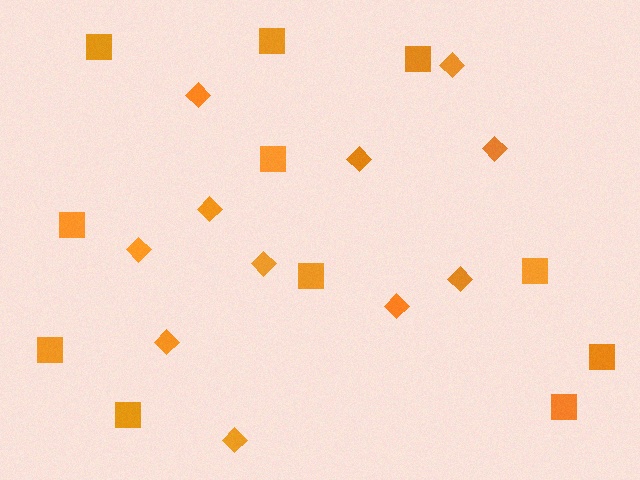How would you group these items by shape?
There are 2 groups: one group of squares (11) and one group of diamonds (11).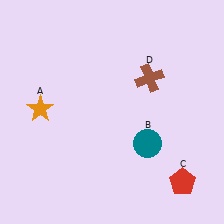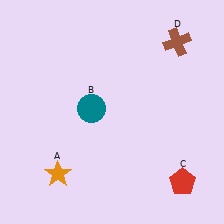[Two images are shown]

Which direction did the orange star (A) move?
The orange star (A) moved down.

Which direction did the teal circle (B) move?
The teal circle (B) moved left.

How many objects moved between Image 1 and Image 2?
3 objects moved between the two images.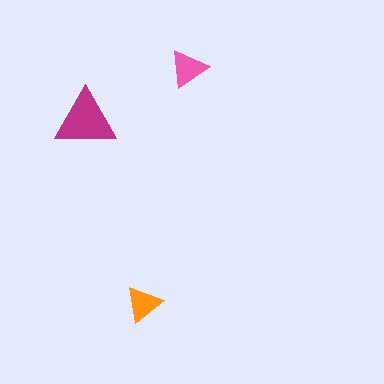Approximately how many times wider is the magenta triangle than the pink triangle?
About 1.5 times wider.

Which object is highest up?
The pink triangle is topmost.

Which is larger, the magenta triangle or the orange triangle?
The magenta one.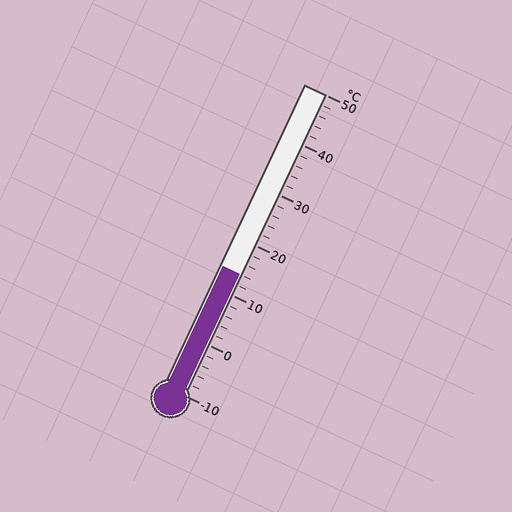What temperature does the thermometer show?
The thermometer shows approximately 14°C.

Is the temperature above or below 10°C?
The temperature is above 10°C.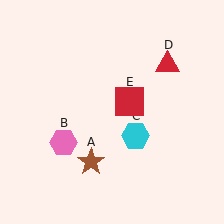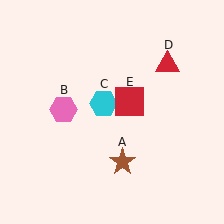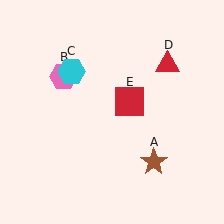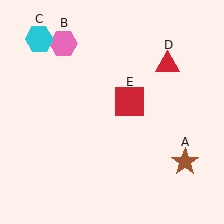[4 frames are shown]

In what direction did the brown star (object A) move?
The brown star (object A) moved right.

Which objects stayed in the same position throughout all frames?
Red triangle (object D) and red square (object E) remained stationary.